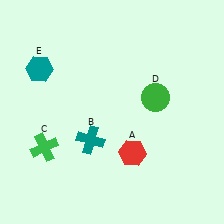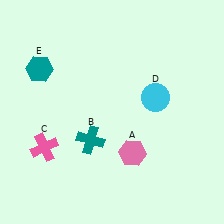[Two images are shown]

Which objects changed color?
A changed from red to pink. C changed from green to pink. D changed from green to cyan.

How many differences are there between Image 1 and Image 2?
There are 3 differences between the two images.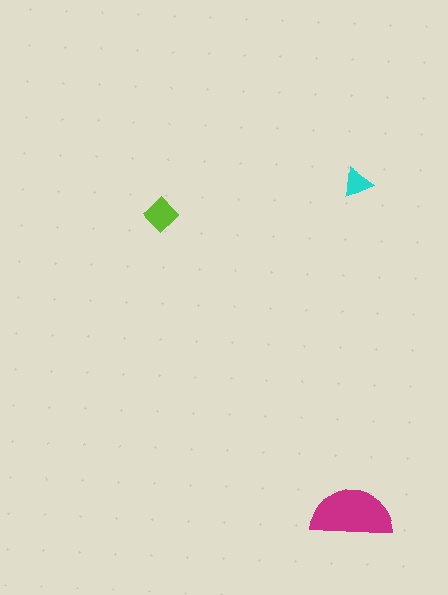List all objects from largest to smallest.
The magenta semicircle, the lime diamond, the cyan triangle.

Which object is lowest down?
The magenta semicircle is bottommost.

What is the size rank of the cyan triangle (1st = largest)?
3rd.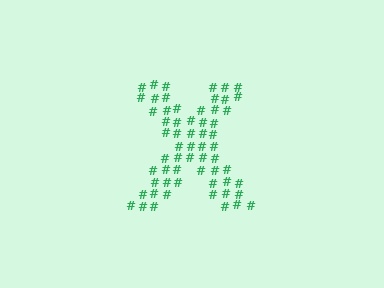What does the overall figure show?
The overall figure shows the letter X.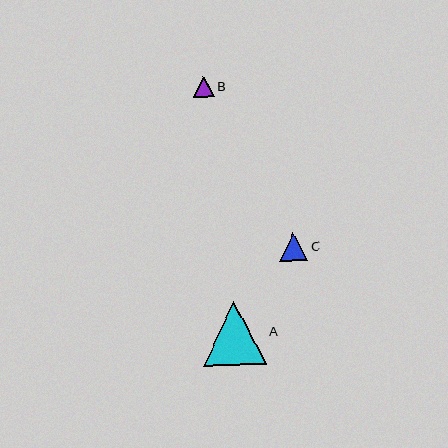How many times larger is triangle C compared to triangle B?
Triangle C is approximately 1.4 times the size of triangle B.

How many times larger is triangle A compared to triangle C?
Triangle A is approximately 2.2 times the size of triangle C.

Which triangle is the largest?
Triangle A is the largest with a size of approximately 64 pixels.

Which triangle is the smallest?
Triangle B is the smallest with a size of approximately 21 pixels.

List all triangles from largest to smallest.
From largest to smallest: A, C, B.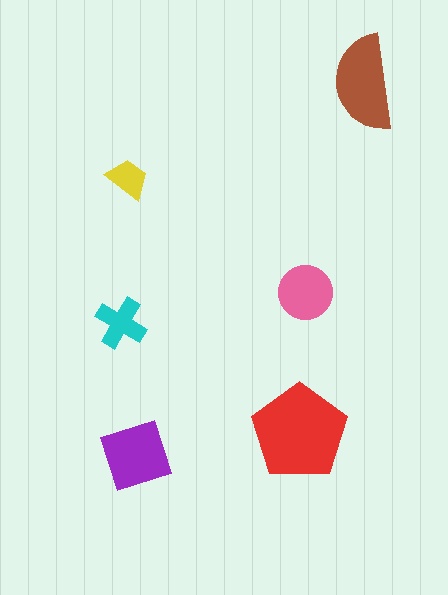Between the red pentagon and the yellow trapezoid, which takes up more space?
The red pentagon.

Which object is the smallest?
The yellow trapezoid.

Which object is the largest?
The red pentagon.